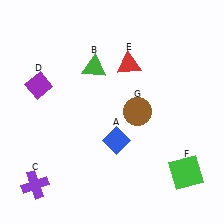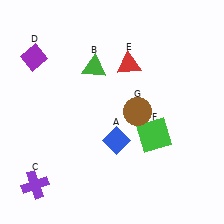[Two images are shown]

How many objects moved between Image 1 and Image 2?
2 objects moved between the two images.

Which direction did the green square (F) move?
The green square (F) moved up.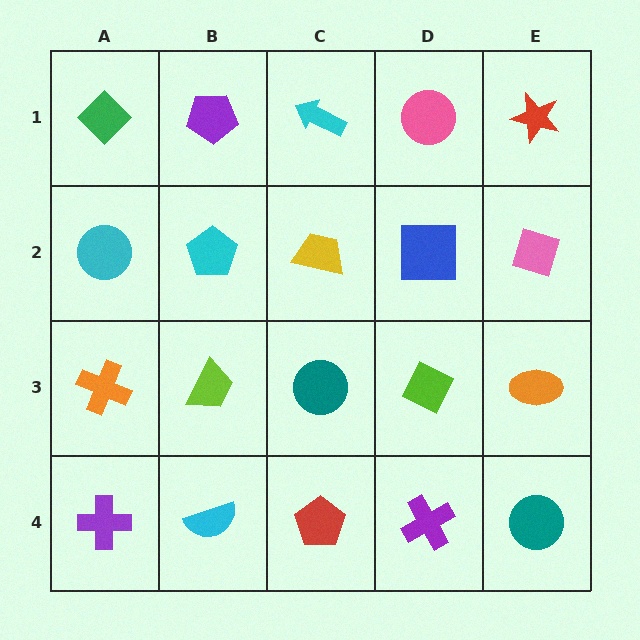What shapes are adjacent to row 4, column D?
A lime diamond (row 3, column D), a red pentagon (row 4, column C), a teal circle (row 4, column E).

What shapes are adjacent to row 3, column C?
A yellow trapezoid (row 2, column C), a red pentagon (row 4, column C), a lime trapezoid (row 3, column B), a lime diamond (row 3, column D).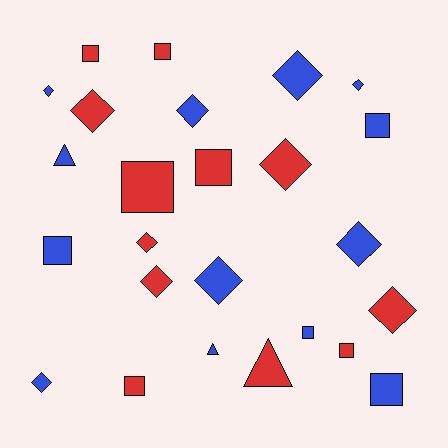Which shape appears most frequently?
Diamond, with 12 objects.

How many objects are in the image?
There are 25 objects.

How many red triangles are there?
There is 1 red triangle.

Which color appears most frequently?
Blue, with 13 objects.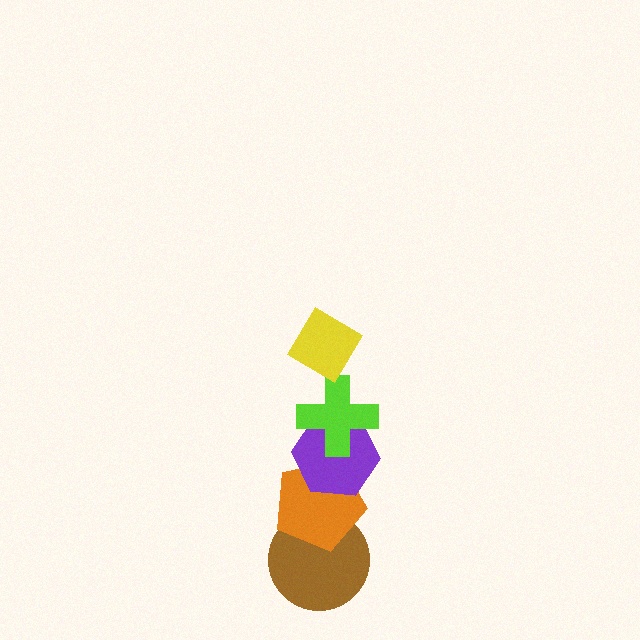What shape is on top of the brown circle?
The orange pentagon is on top of the brown circle.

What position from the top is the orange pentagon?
The orange pentagon is 4th from the top.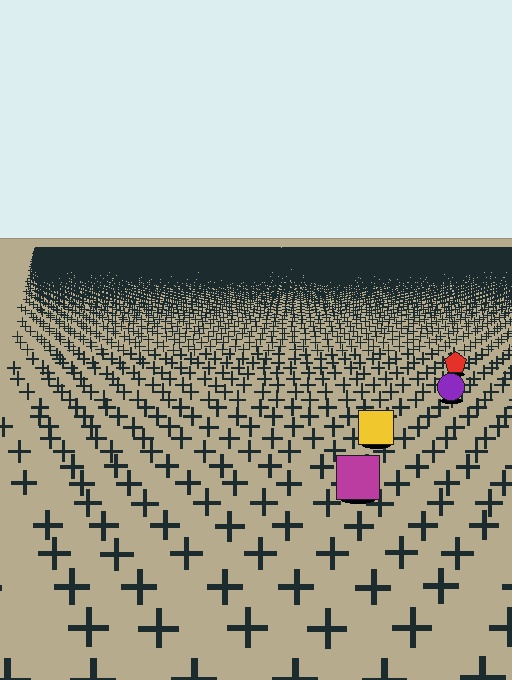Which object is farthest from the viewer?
The red pentagon is farthest from the viewer. It appears smaller and the ground texture around it is denser.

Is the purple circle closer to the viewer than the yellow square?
No. The yellow square is closer — you can tell from the texture gradient: the ground texture is coarser near it.